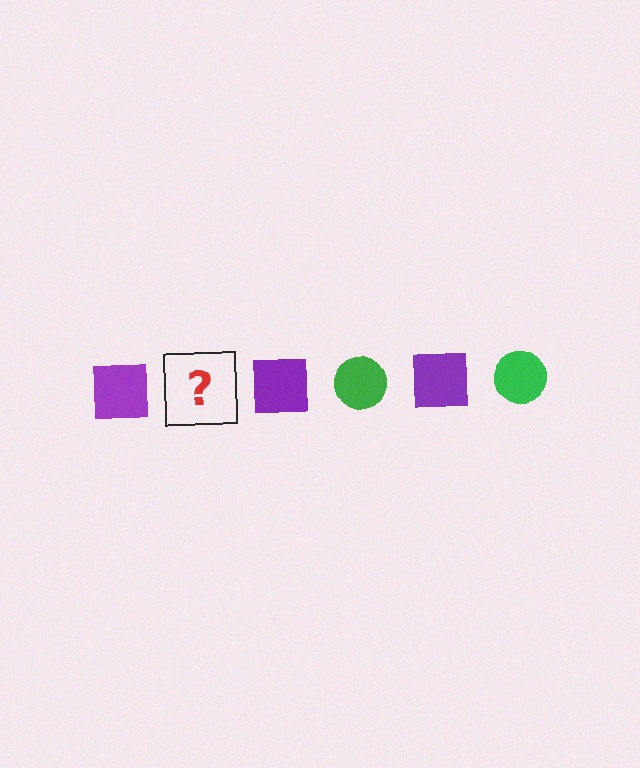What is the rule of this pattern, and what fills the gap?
The rule is that the pattern alternates between purple square and green circle. The gap should be filled with a green circle.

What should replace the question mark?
The question mark should be replaced with a green circle.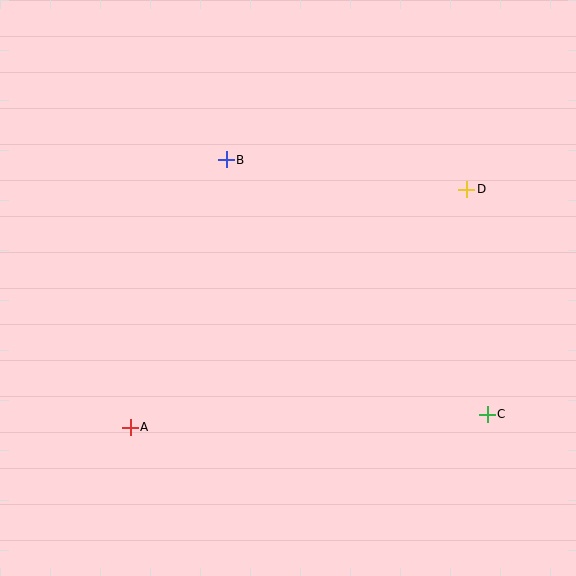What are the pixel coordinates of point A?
Point A is at (130, 427).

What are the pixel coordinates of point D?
Point D is at (467, 190).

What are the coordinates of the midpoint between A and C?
The midpoint between A and C is at (309, 421).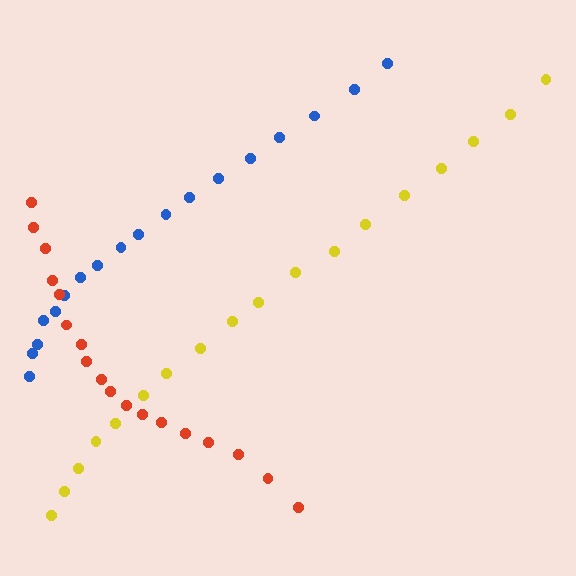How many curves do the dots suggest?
There are 3 distinct paths.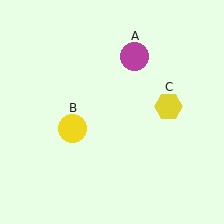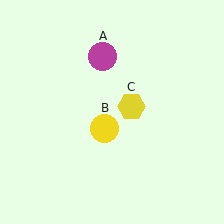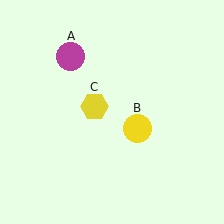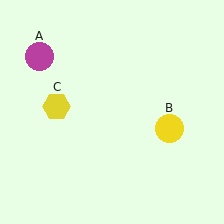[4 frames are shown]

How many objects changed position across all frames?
3 objects changed position: magenta circle (object A), yellow circle (object B), yellow hexagon (object C).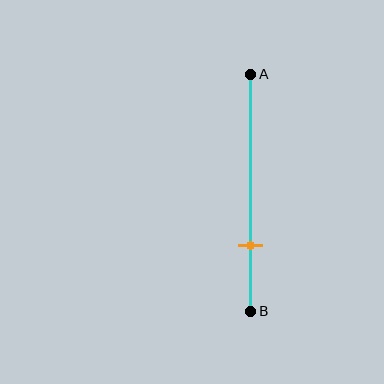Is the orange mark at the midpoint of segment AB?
No, the mark is at about 70% from A, not at the 50% midpoint.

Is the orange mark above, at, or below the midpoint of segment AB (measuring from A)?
The orange mark is below the midpoint of segment AB.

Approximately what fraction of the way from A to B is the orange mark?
The orange mark is approximately 70% of the way from A to B.